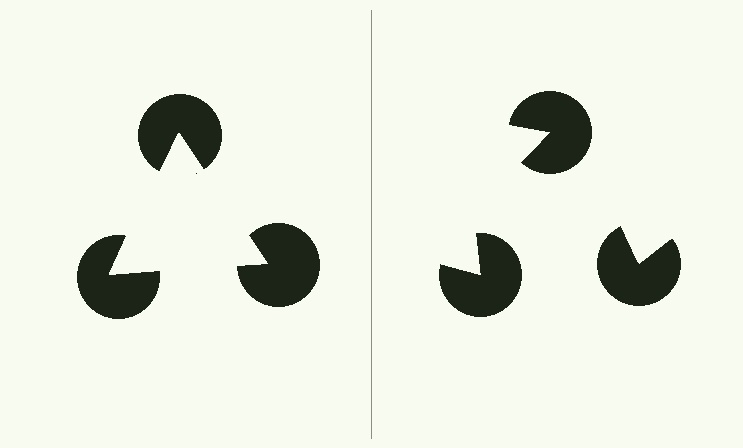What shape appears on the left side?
An illusory triangle.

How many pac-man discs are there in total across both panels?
6 — 3 on each side.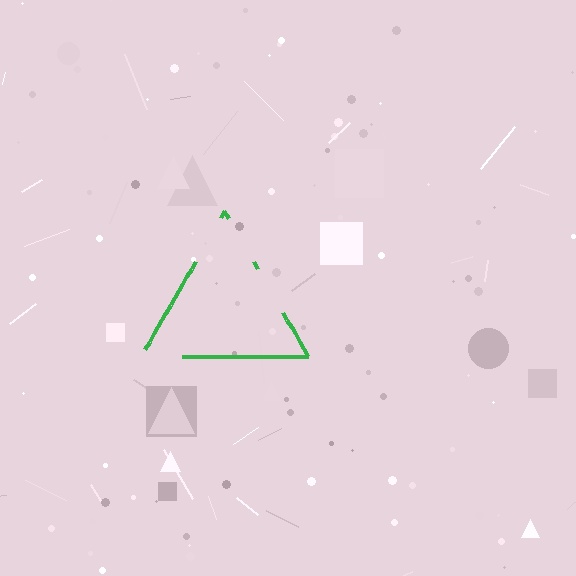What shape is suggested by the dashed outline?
The dashed outline suggests a triangle.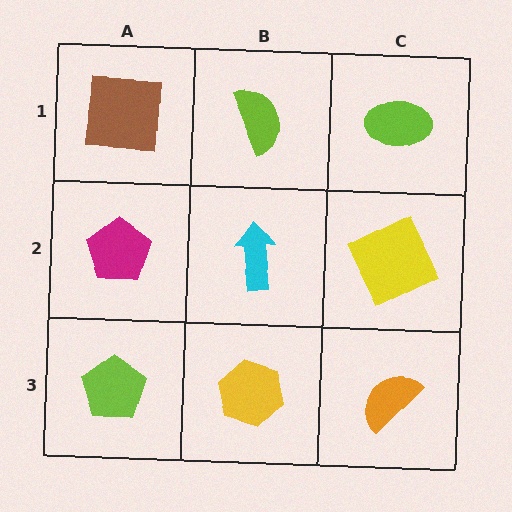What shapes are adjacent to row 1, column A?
A magenta pentagon (row 2, column A), a lime semicircle (row 1, column B).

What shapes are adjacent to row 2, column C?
A lime ellipse (row 1, column C), an orange semicircle (row 3, column C), a cyan arrow (row 2, column B).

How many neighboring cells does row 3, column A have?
2.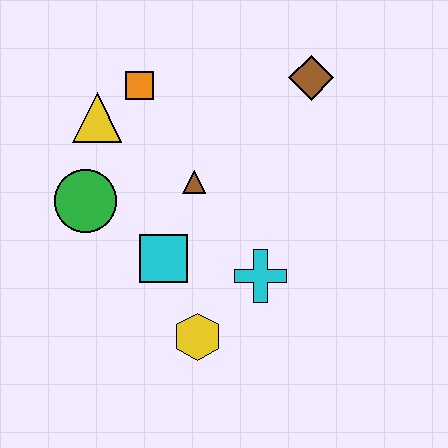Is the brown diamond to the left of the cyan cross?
No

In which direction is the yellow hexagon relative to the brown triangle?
The yellow hexagon is below the brown triangle.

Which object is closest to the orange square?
The yellow triangle is closest to the orange square.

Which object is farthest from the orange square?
The yellow hexagon is farthest from the orange square.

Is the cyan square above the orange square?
No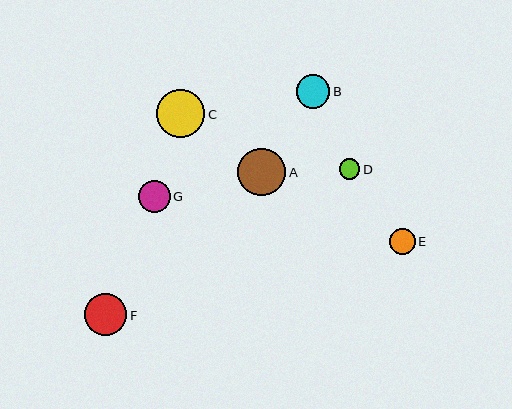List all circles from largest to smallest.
From largest to smallest: C, A, F, B, G, E, D.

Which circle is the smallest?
Circle D is the smallest with a size of approximately 21 pixels.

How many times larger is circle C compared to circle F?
Circle C is approximately 1.2 times the size of circle F.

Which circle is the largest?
Circle C is the largest with a size of approximately 48 pixels.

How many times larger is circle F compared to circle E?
Circle F is approximately 1.6 times the size of circle E.